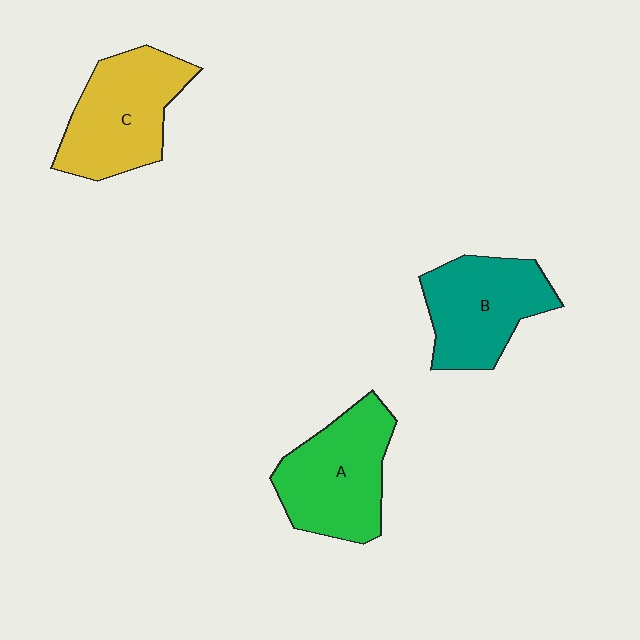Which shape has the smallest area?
Shape B (teal).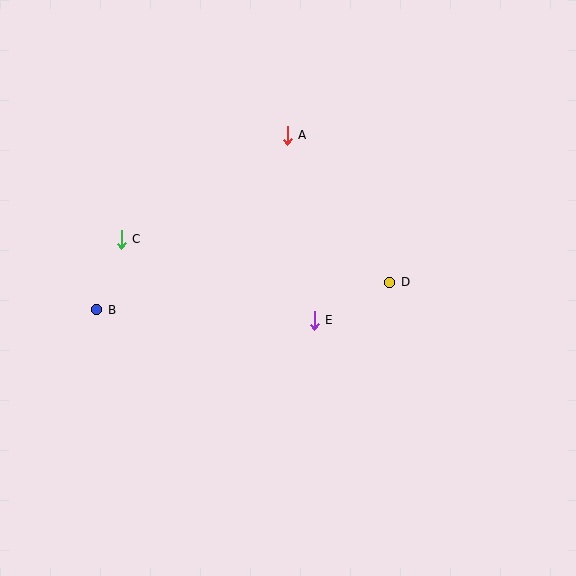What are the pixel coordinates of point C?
Point C is at (121, 239).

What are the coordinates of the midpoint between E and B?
The midpoint between E and B is at (205, 315).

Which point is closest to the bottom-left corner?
Point B is closest to the bottom-left corner.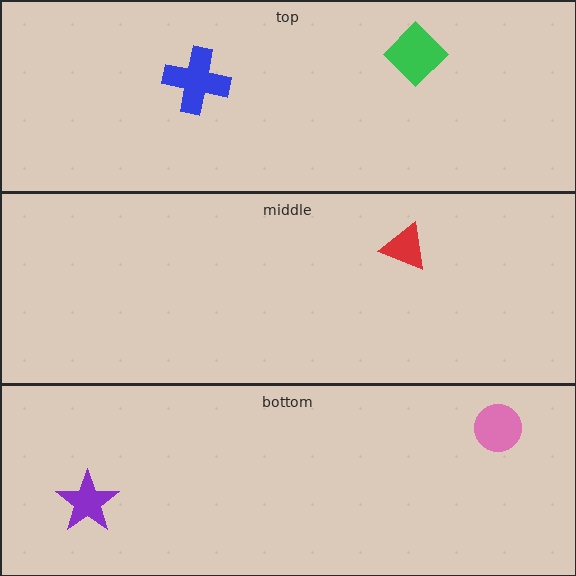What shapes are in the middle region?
The red triangle.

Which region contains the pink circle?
The bottom region.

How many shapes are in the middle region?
1.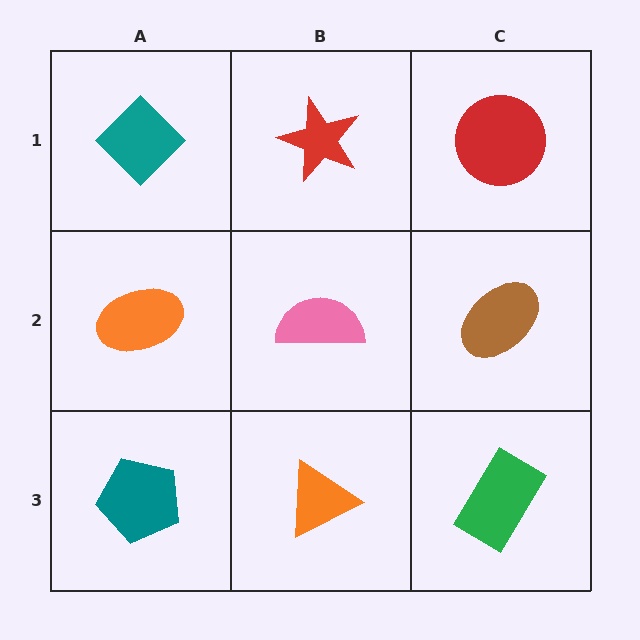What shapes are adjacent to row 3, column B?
A pink semicircle (row 2, column B), a teal pentagon (row 3, column A), a green rectangle (row 3, column C).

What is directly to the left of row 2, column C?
A pink semicircle.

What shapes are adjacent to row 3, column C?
A brown ellipse (row 2, column C), an orange triangle (row 3, column B).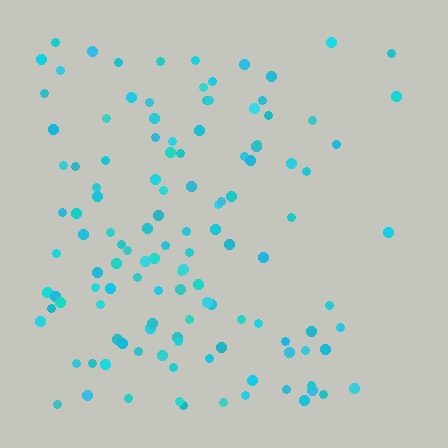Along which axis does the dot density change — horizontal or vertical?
Horizontal.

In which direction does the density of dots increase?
From right to left, with the left side densest.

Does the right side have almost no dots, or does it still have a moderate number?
Still a moderate number, just noticeably fewer than the left.